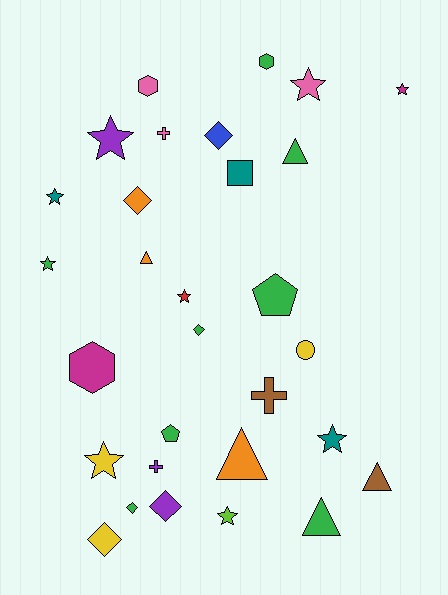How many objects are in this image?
There are 30 objects.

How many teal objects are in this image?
There are 3 teal objects.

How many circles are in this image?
There is 1 circle.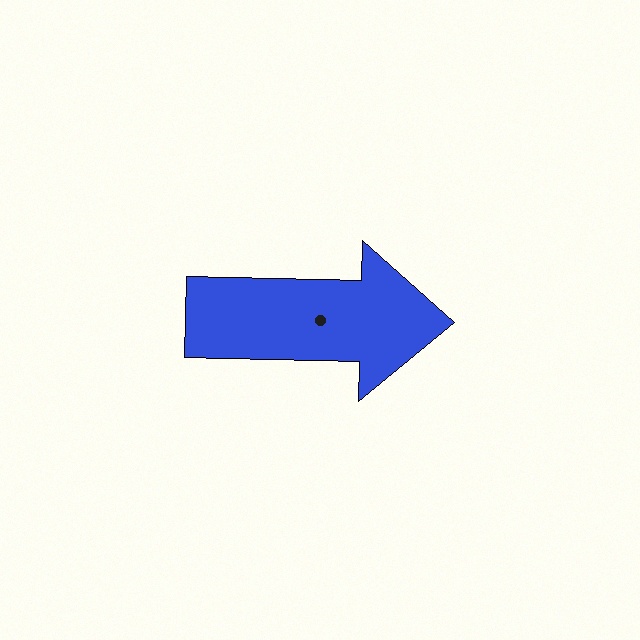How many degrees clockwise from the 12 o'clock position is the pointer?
Approximately 91 degrees.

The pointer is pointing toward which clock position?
Roughly 3 o'clock.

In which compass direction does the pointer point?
East.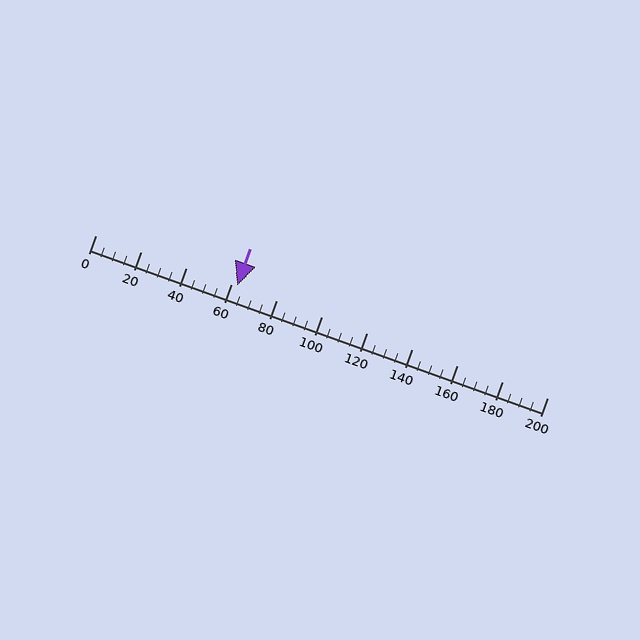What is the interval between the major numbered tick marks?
The major tick marks are spaced 20 units apart.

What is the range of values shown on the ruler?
The ruler shows values from 0 to 200.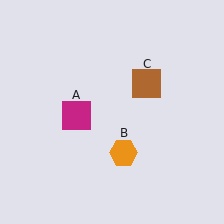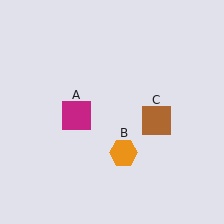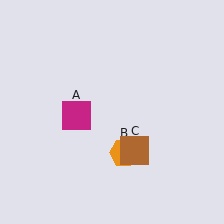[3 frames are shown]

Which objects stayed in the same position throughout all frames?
Magenta square (object A) and orange hexagon (object B) remained stationary.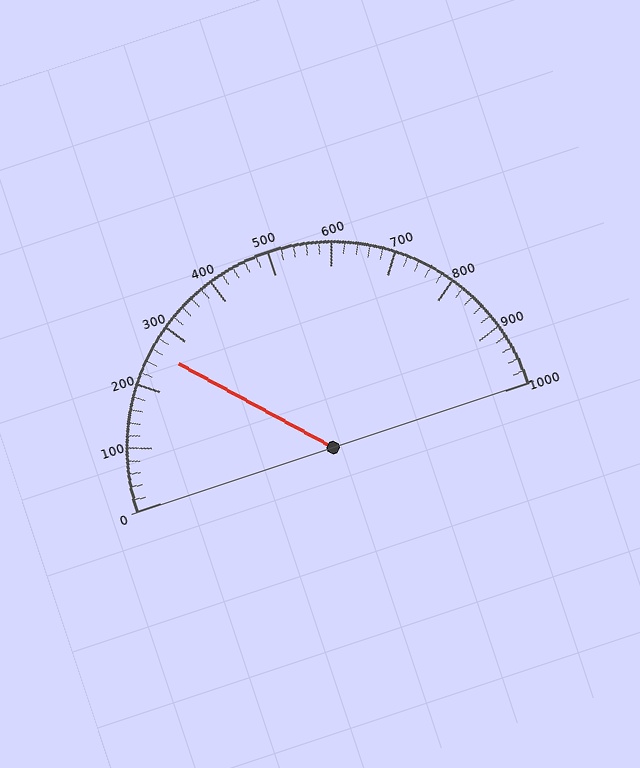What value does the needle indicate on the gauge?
The needle indicates approximately 260.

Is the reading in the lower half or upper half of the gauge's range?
The reading is in the lower half of the range (0 to 1000).